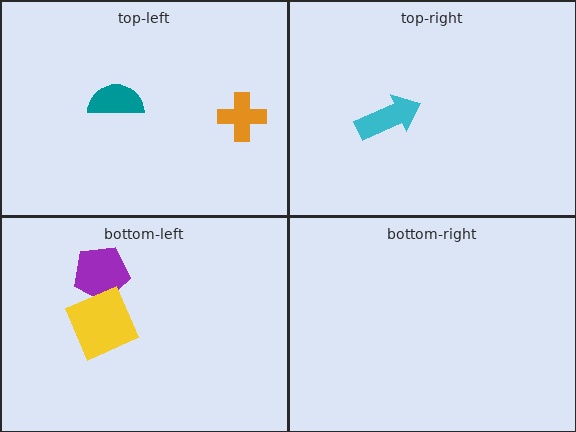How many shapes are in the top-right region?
1.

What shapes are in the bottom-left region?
The purple pentagon, the yellow square.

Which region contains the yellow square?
The bottom-left region.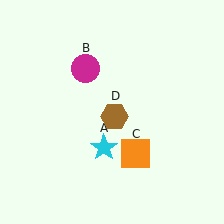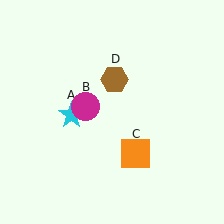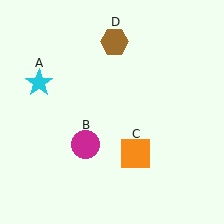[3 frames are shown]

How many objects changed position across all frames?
3 objects changed position: cyan star (object A), magenta circle (object B), brown hexagon (object D).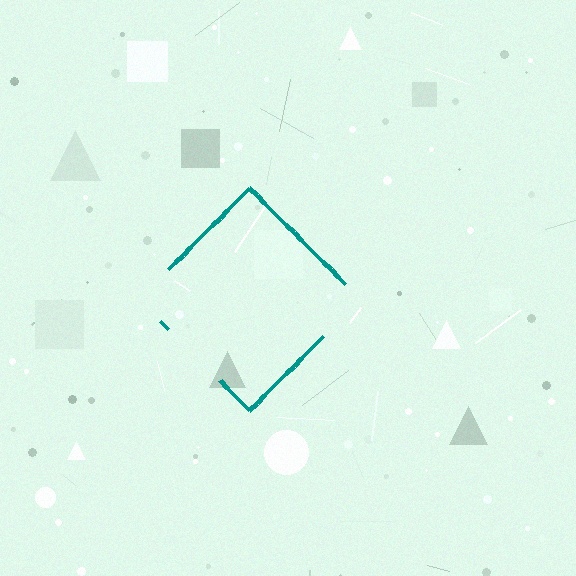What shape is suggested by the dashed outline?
The dashed outline suggests a diamond.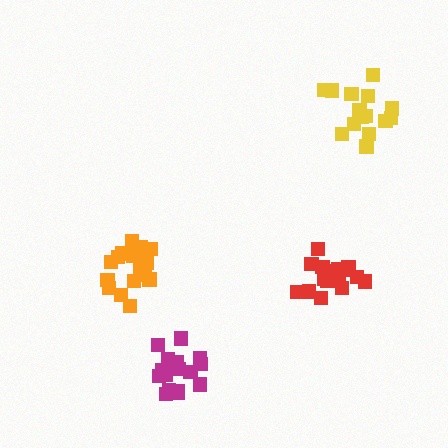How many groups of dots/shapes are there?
There are 4 groups.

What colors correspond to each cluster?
The clusters are colored: red, orange, yellow, magenta.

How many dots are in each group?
Group 1: 19 dots, Group 2: 21 dots, Group 3: 16 dots, Group 4: 19 dots (75 total).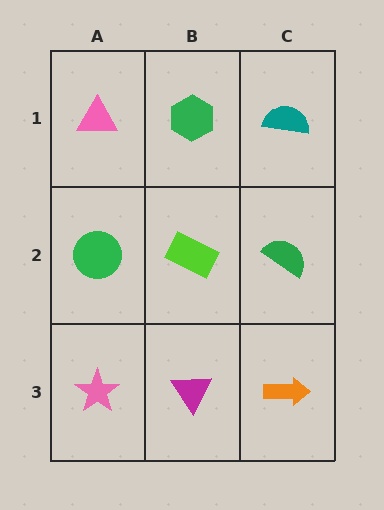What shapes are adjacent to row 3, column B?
A lime rectangle (row 2, column B), a pink star (row 3, column A), an orange arrow (row 3, column C).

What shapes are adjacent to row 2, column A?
A pink triangle (row 1, column A), a pink star (row 3, column A), a lime rectangle (row 2, column B).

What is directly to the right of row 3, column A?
A magenta triangle.